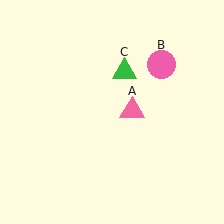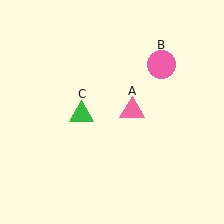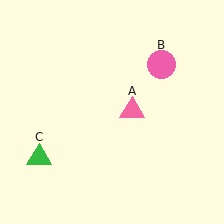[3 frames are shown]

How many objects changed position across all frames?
1 object changed position: green triangle (object C).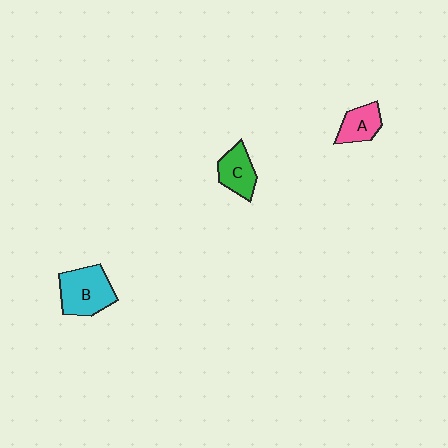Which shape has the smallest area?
Shape A (pink).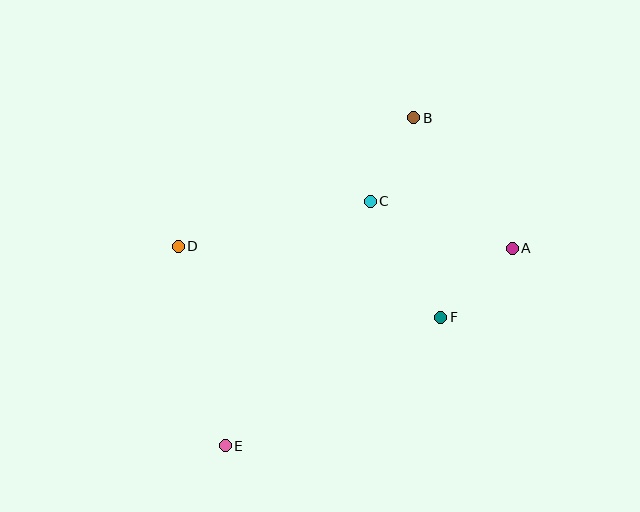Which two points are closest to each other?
Points B and C are closest to each other.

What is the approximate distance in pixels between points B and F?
The distance between B and F is approximately 201 pixels.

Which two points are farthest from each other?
Points B and E are farthest from each other.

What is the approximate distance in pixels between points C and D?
The distance between C and D is approximately 197 pixels.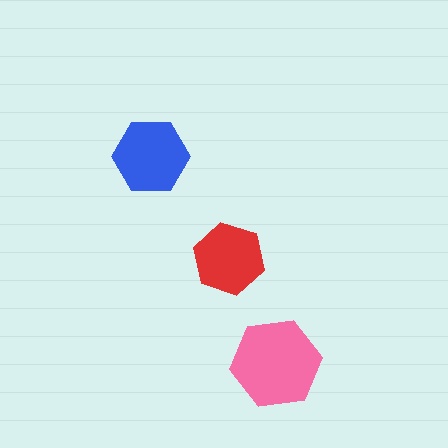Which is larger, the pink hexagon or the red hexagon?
The pink one.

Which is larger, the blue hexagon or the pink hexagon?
The pink one.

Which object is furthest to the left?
The blue hexagon is leftmost.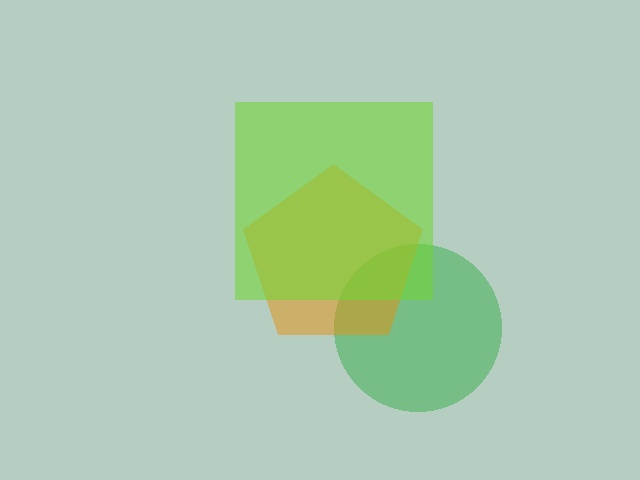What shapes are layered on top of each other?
The layered shapes are: a green circle, an orange pentagon, a lime square.